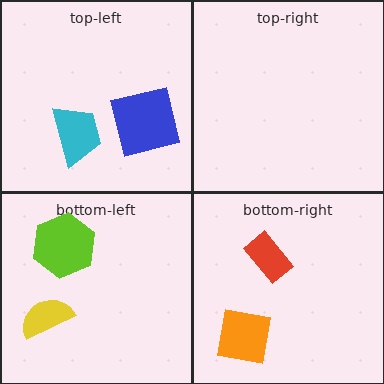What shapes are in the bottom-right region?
The red rectangle, the orange square.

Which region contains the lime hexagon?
The bottom-left region.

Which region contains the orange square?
The bottom-right region.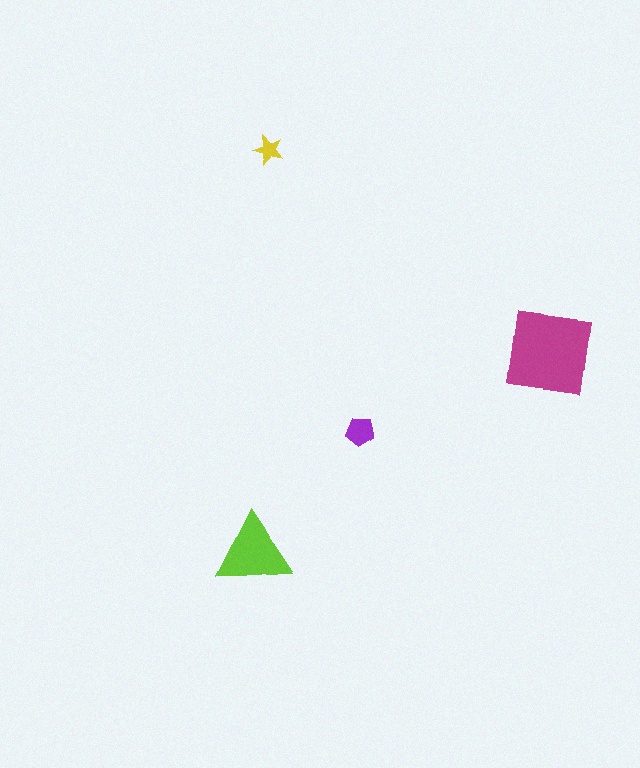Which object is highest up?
The yellow star is topmost.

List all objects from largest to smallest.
The magenta square, the lime triangle, the purple pentagon, the yellow star.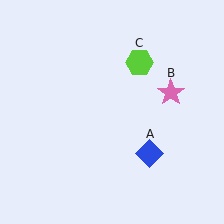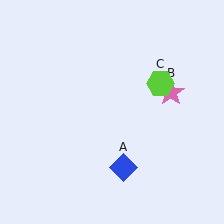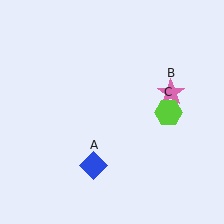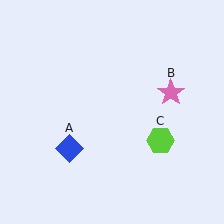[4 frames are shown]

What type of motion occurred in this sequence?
The blue diamond (object A), lime hexagon (object C) rotated clockwise around the center of the scene.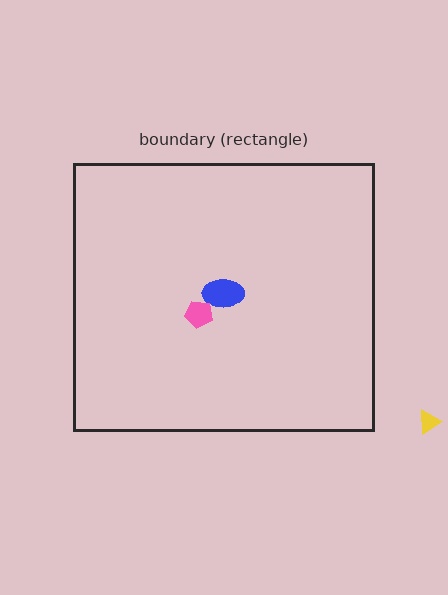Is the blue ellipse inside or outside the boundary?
Inside.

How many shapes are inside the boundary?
2 inside, 1 outside.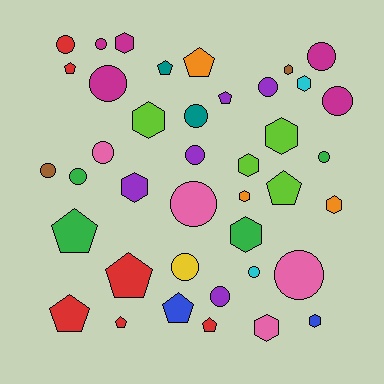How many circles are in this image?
There are 17 circles.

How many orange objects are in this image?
There are 3 orange objects.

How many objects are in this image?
There are 40 objects.